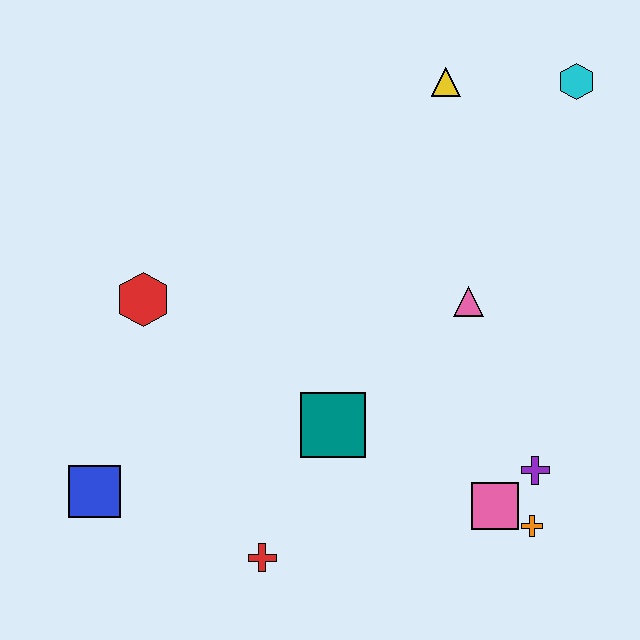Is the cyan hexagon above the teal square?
Yes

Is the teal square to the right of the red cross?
Yes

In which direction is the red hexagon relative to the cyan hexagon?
The red hexagon is to the left of the cyan hexagon.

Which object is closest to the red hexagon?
The blue square is closest to the red hexagon.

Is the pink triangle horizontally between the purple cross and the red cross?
Yes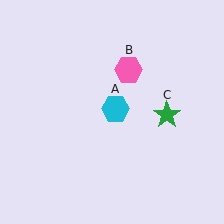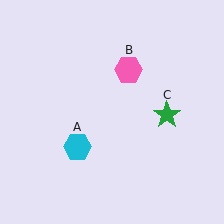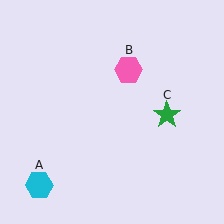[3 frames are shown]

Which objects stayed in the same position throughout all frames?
Pink hexagon (object B) and green star (object C) remained stationary.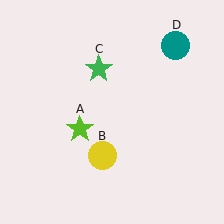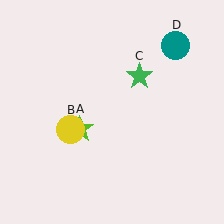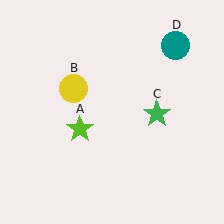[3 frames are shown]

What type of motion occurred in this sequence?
The yellow circle (object B), green star (object C) rotated clockwise around the center of the scene.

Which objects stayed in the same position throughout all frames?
Lime star (object A) and teal circle (object D) remained stationary.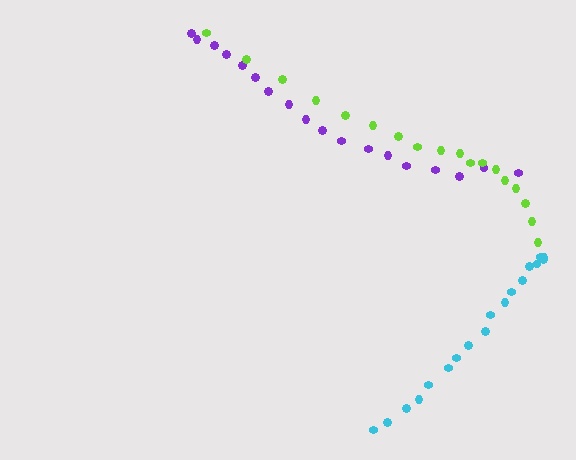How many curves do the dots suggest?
There are 3 distinct paths.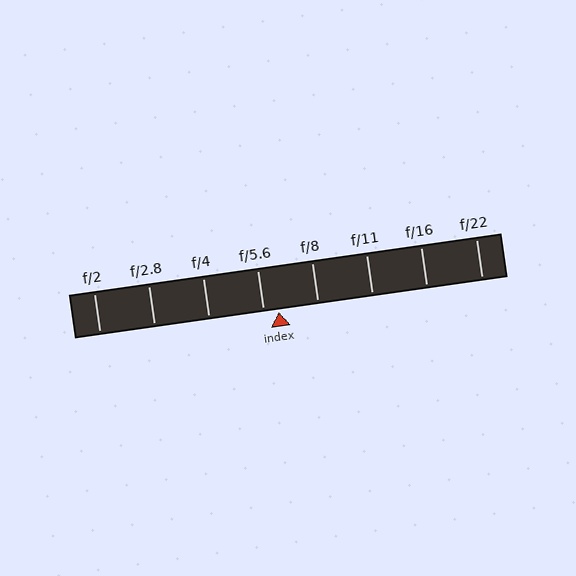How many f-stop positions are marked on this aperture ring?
There are 8 f-stop positions marked.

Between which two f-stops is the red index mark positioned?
The index mark is between f/5.6 and f/8.